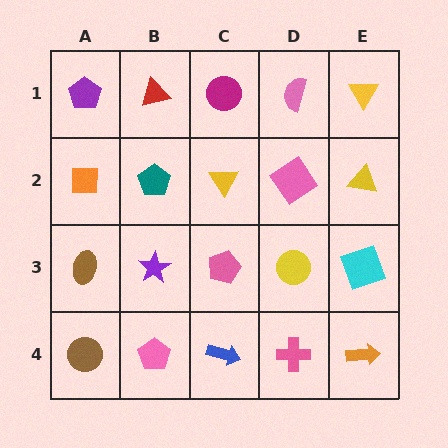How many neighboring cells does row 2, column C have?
4.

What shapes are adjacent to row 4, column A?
A brown ellipse (row 3, column A), a pink pentagon (row 4, column B).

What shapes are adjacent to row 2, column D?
A pink semicircle (row 1, column D), a yellow circle (row 3, column D), a yellow triangle (row 2, column C), a yellow triangle (row 2, column E).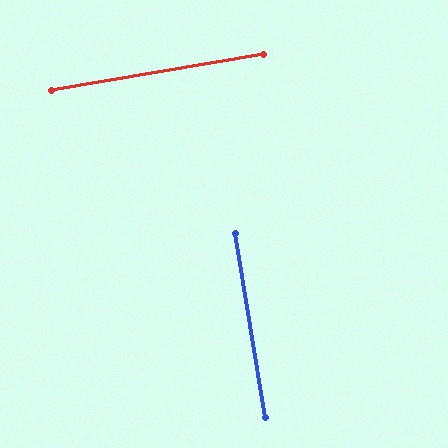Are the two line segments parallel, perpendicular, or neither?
Perpendicular — they meet at approximately 90°.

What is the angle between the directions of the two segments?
Approximately 90 degrees.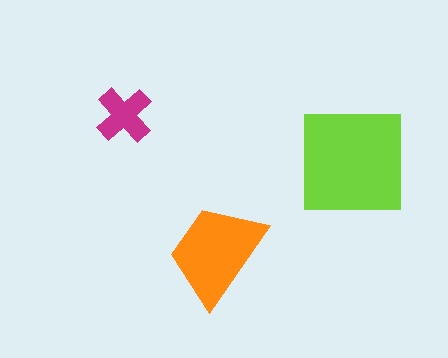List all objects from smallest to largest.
The magenta cross, the orange trapezoid, the lime square.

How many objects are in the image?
There are 3 objects in the image.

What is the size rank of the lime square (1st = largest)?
1st.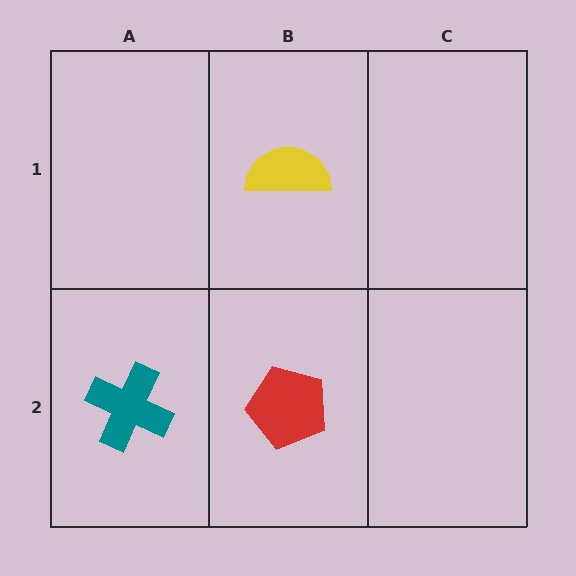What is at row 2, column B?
A red pentagon.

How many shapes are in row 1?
1 shape.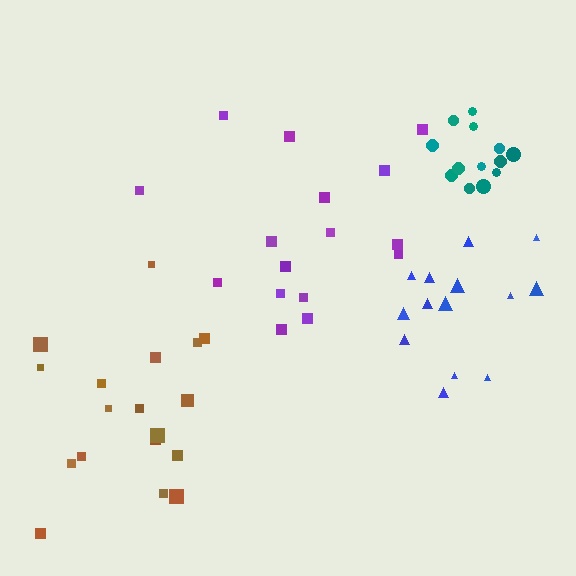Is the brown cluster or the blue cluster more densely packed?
Blue.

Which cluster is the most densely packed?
Teal.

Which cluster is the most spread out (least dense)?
Purple.